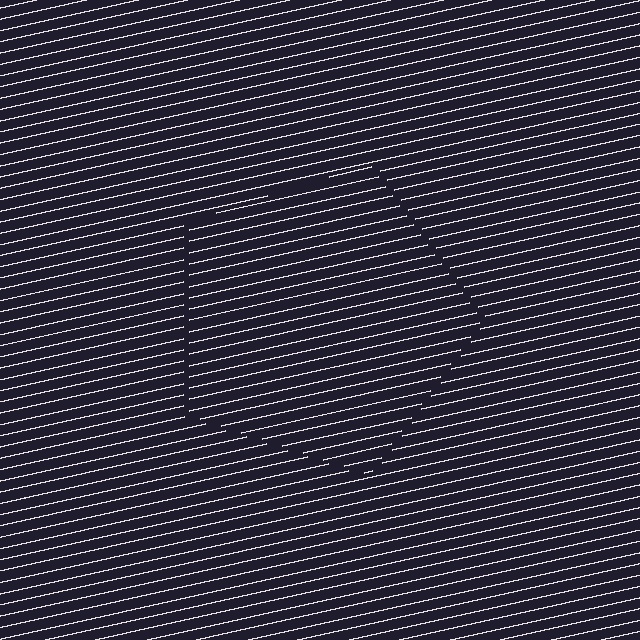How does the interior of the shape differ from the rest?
The interior of the shape contains the same grating, shifted by half a period — the contour is defined by the phase discontinuity where line-ends from the inner and outer gratings abut.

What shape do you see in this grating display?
An illusory pentagon. The interior of the shape contains the same grating, shifted by half a period — the contour is defined by the phase discontinuity where line-ends from the inner and outer gratings abut.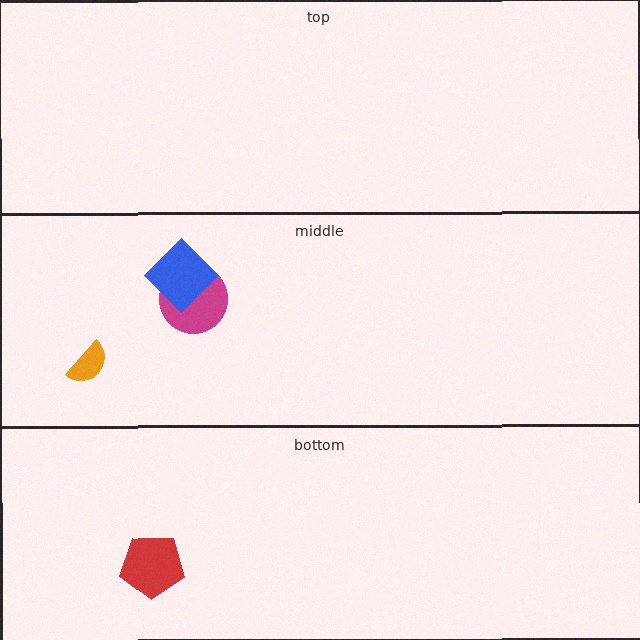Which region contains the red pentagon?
The bottom region.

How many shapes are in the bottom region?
1.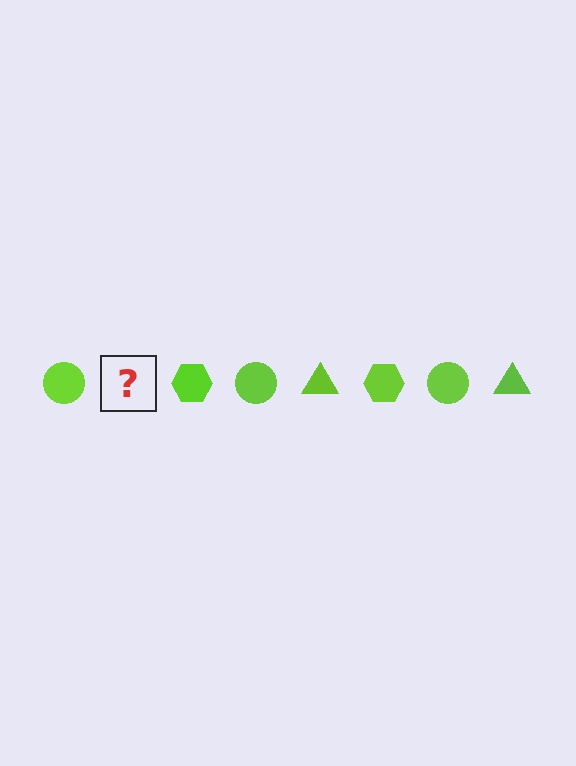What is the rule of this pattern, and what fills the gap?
The rule is that the pattern cycles through circle, triangle, hexagon shapes in lime. The gap should be filled with a lime triangle.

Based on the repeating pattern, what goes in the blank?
The blank should be a lime triangle.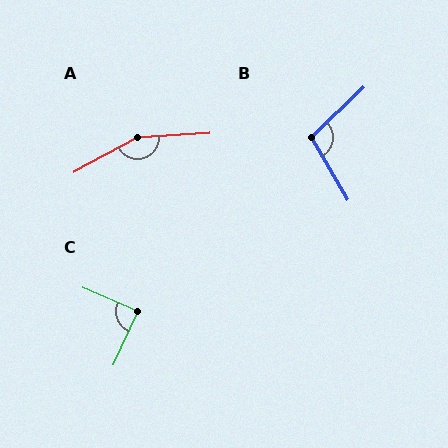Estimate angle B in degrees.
Approximately 104 degrees.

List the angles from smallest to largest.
C (88°), B (104°), A (155°).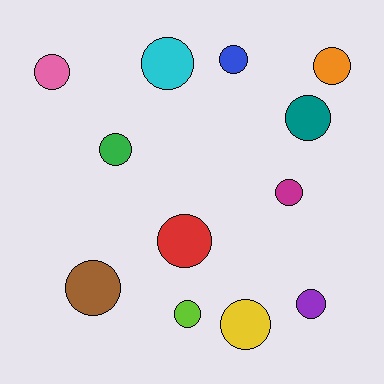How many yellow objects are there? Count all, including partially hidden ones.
There is 1 yellow object.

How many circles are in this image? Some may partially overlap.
There are 12 circles.